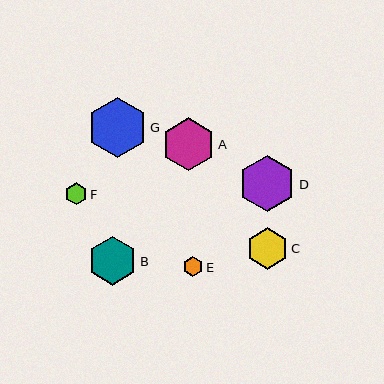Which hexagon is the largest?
Hexagon G is the largest with a size of approximately 60 pixels.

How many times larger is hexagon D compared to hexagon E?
Hexagon D is approximately 2.8 times the size of hexagon E.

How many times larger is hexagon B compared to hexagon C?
Hexagon B is approximately 1.2 times the size of hexagon C.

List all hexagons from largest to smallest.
From largest to smallest: G, D, A, B, C, F, E.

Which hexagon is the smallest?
Hexagon E is the smallest with a size of approximately 20 pixels.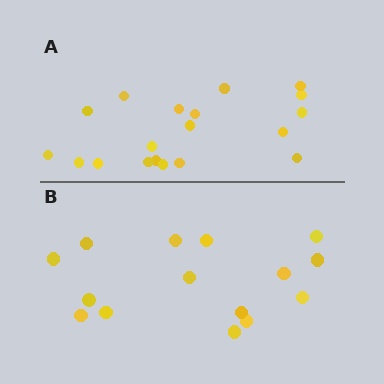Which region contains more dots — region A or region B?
Region A (the top region) has more dots.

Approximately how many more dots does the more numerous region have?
Region A has about 4 more dots than region B.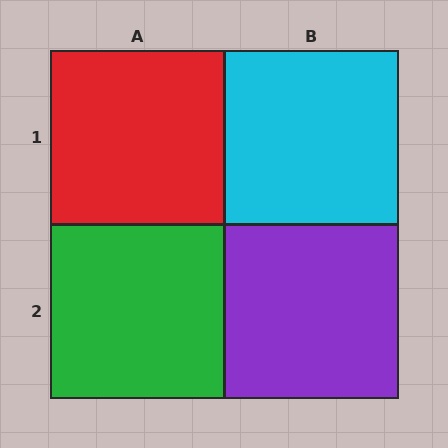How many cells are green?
1 cell is green.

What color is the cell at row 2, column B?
Purple.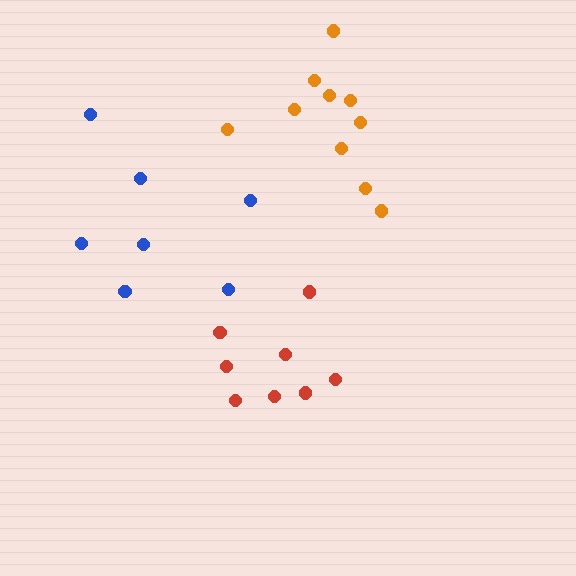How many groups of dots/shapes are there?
There are 3 groups.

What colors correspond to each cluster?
The clusters are colored: red, orange, blue.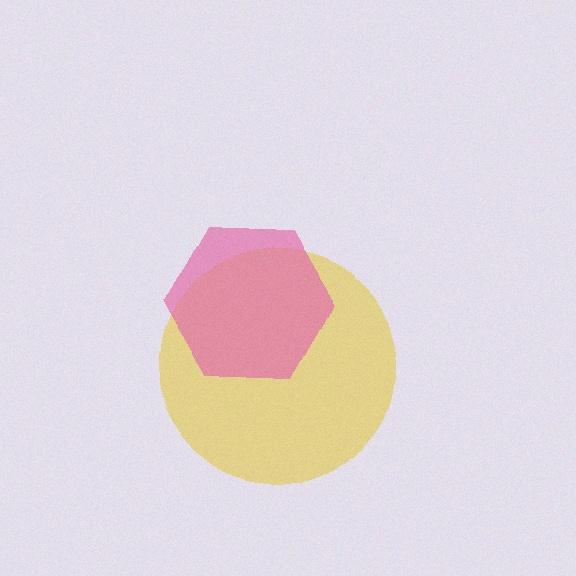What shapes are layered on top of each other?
The layered shapes are: a yellow circle, a pink hexagon.